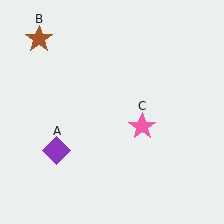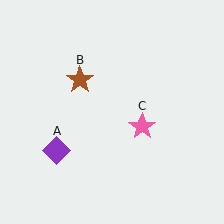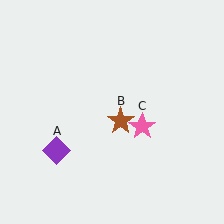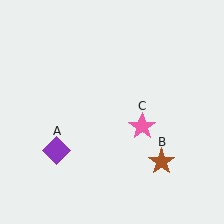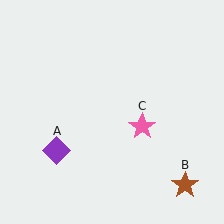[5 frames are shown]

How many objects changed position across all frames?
1 object changed position: brown star (object B).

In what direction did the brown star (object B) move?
The brown star (object B) moved down and to the right.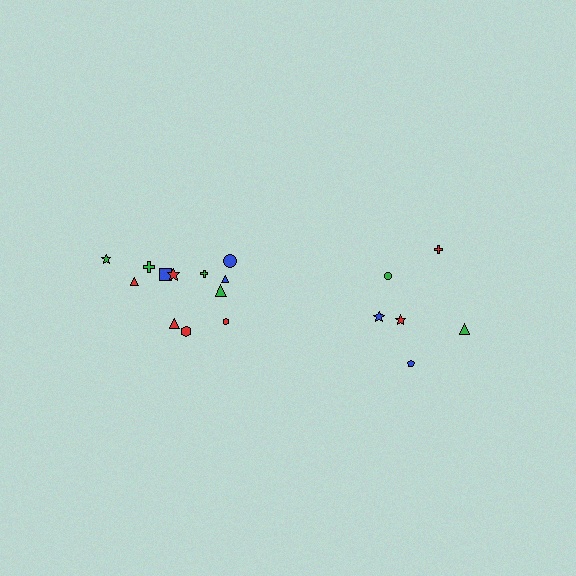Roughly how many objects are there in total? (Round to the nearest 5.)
Roughly 20 objects in total.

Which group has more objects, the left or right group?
The left group.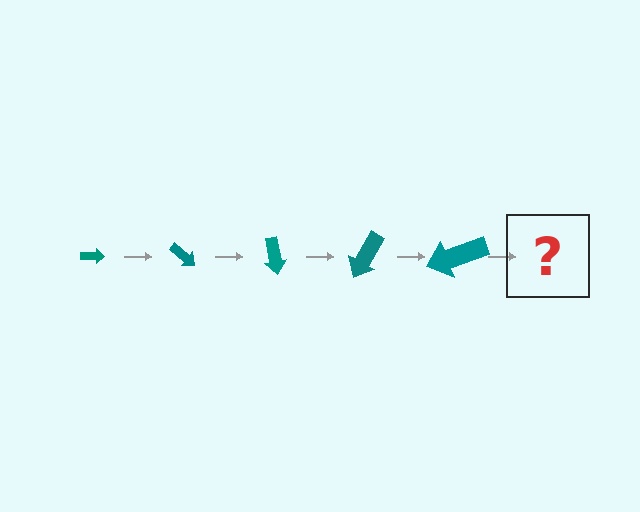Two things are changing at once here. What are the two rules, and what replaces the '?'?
The two rules are that the arrow grows larger each step and it rotates 40 degrees each step. The '?' should be an arrow, larger than the previous one and rotated 200 degrees from the start.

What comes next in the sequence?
The next element should be an arrow, larger than the previous one and rotated 200 degrees from the start.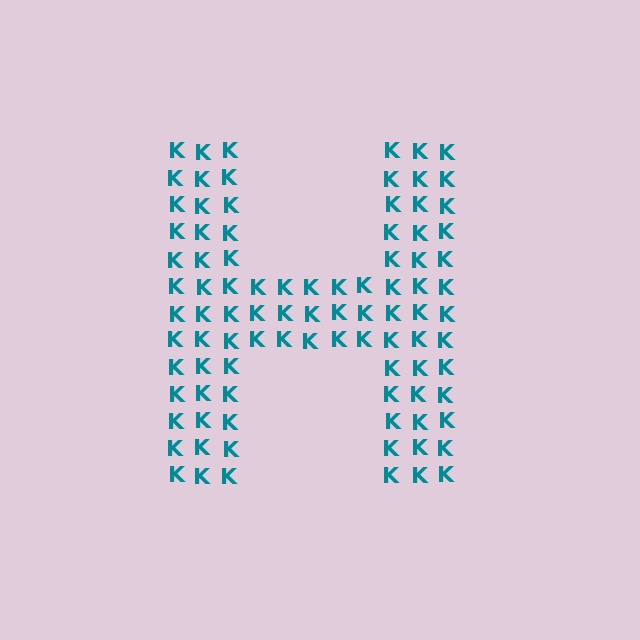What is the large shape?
The large shape is the letter H.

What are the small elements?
The small elements are letter K's.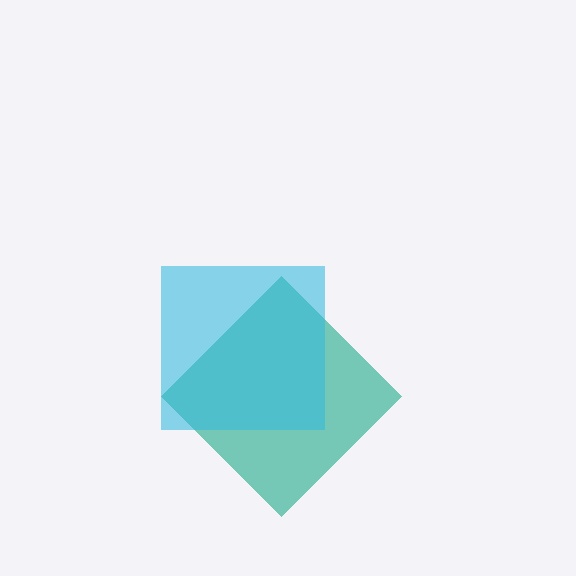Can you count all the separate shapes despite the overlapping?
Yes, there are 2 separate shapes.